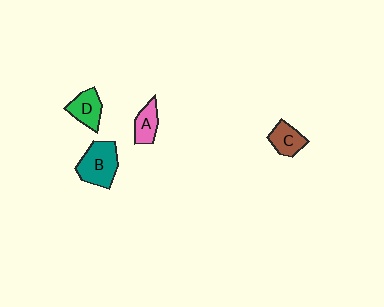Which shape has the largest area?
Shape B (teal).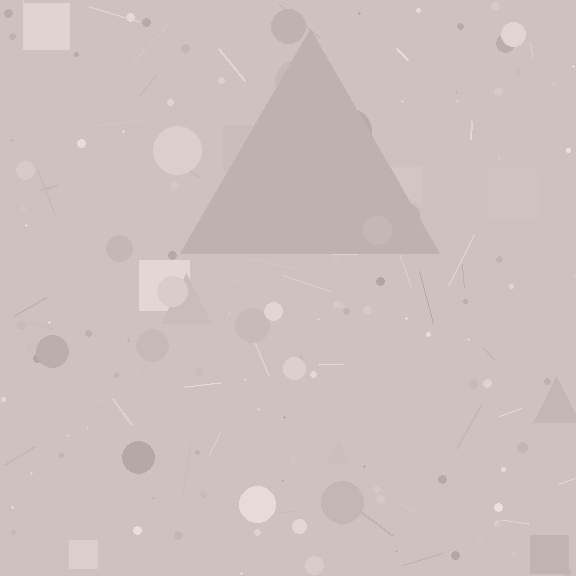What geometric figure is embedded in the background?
A triangle is embedded in the background.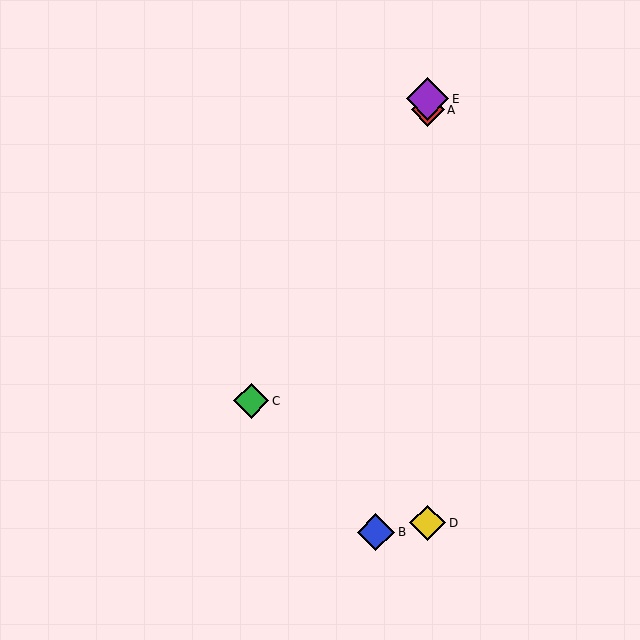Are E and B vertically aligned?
No, E is at x≈428 and B is at x≈376.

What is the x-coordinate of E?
Object E is at x≈428.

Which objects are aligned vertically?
Objects A, D, E are aligned vertically.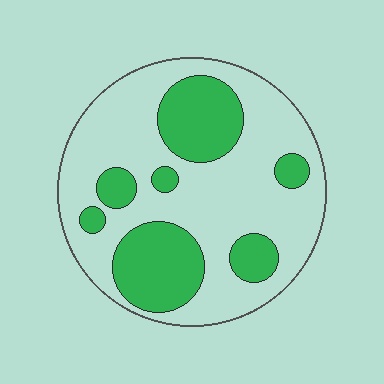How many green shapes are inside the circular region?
7.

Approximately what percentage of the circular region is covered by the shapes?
Approximately 30%.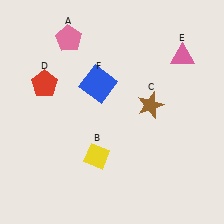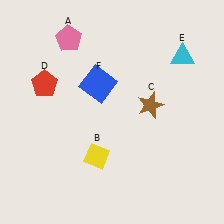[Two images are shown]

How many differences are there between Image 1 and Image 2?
There is 1 difference between the two images.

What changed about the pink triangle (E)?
In Image 1, E is pink. In Image 2, it changed to cyan.